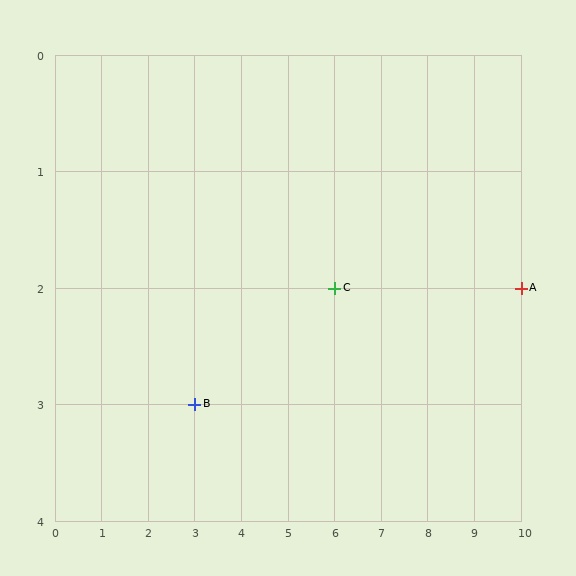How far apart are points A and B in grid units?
Points A and B are 7 columns and 1 row apart (about 7.1 grid units diagonally).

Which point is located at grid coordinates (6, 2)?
Point C is at (6, 2).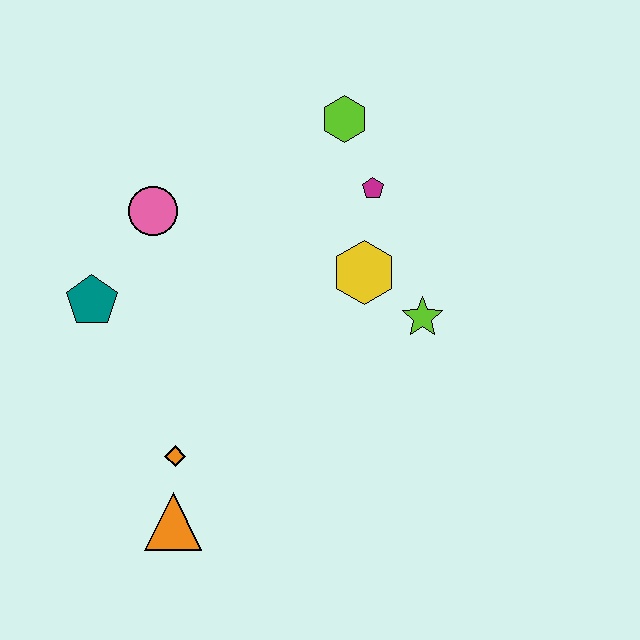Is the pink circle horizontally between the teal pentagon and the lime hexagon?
Yes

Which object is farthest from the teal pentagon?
The lime star is farthest from the teal pentagon.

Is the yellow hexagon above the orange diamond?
Yes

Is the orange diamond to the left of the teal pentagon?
No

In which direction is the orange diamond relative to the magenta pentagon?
The orange diamond is below the magenta pentagon.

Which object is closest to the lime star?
The yellow hexagon is closest to the lime star.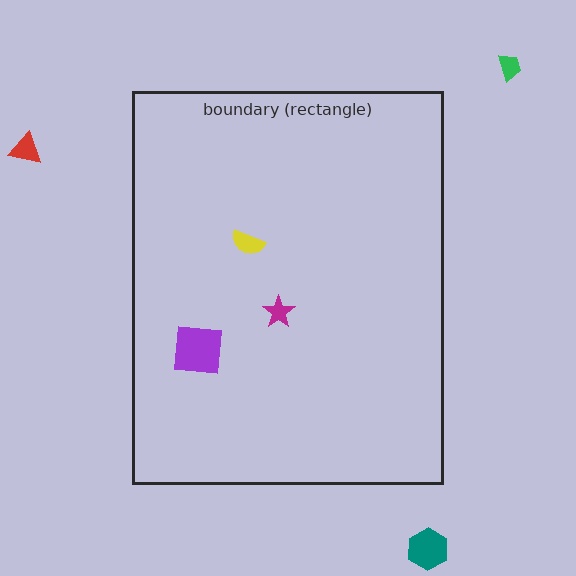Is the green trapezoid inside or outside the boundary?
Outside.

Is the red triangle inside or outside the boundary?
Outside.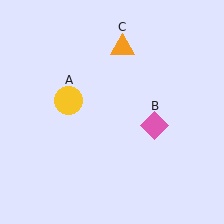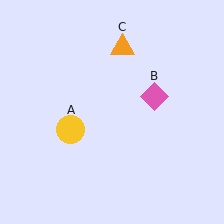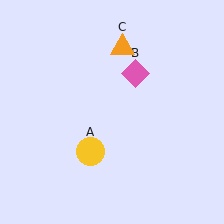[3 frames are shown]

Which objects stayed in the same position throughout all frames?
Orange triangle (object C) remained stationary.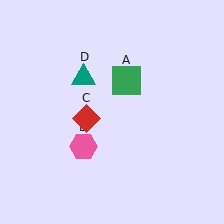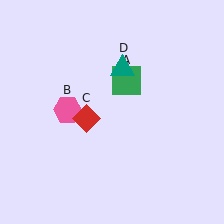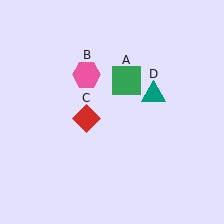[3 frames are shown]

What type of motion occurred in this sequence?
The pink hexagon (object B), teal triangle (object D) rotated clockwise around the center of the scene.